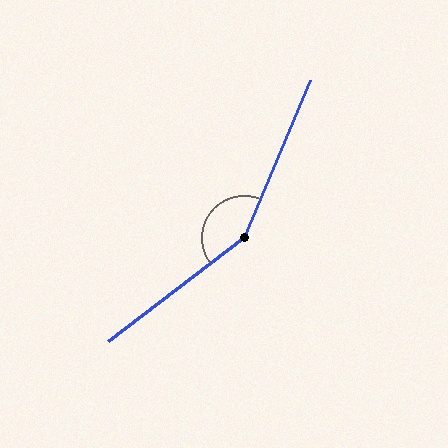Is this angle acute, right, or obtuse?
It is obtuse.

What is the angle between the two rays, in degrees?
Approximately 150 degrees.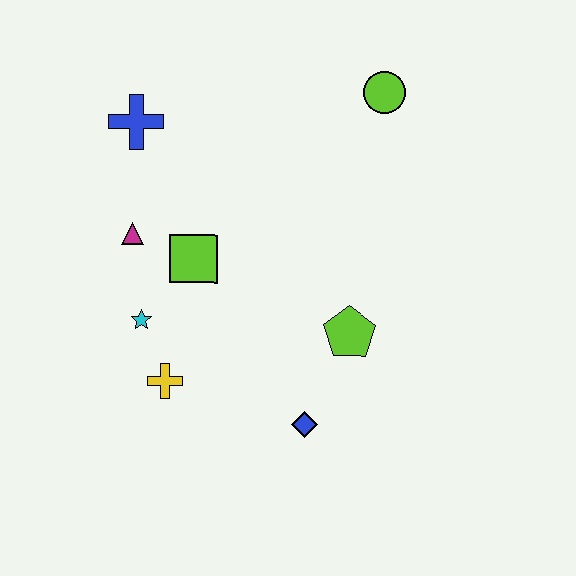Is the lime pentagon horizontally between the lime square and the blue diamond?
No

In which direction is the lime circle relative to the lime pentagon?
The lime circle is above the lime pentagon.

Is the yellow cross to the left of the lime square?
Yes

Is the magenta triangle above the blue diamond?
Yes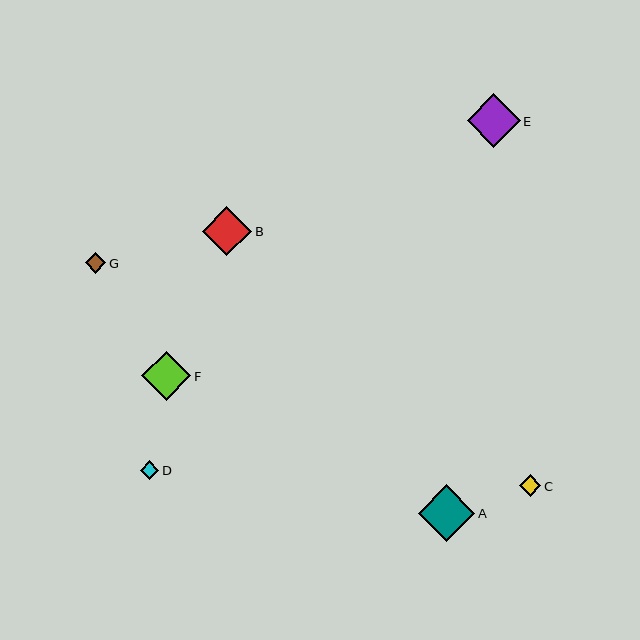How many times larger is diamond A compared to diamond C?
Diamond A is approximately 2.6 times the size of diamond C.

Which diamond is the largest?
Diamond A is the largest with a size of approximately 57 pixels.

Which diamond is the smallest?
Diamond D is the smallest with a size of approximately 19 pixels.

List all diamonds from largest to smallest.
From largest to smallest: A, E, F, B, C, G, D.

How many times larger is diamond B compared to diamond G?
Diamond B is approximately 2.4 times the size of diamond G.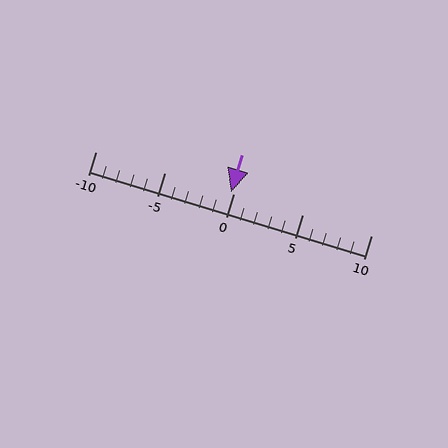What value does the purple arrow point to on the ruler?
The purple arrow points to approximately 0.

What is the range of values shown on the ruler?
The ruler shows values from -10 to 10.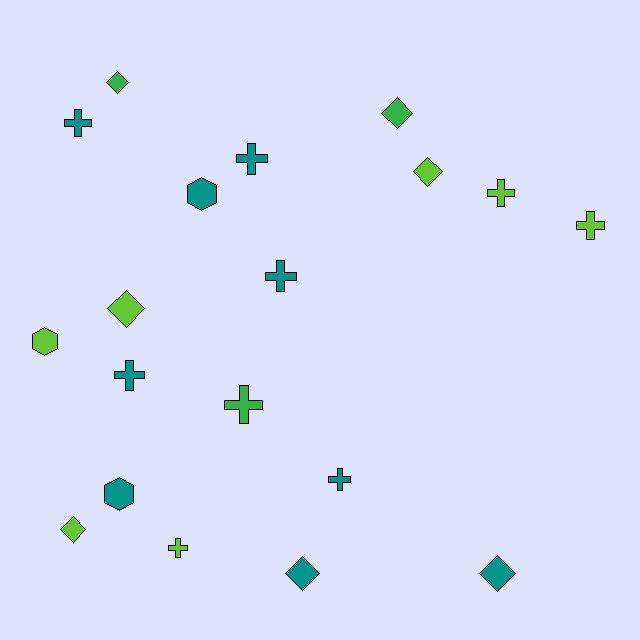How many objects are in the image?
There are 19 objects.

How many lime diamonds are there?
There are 3 lime diamonds.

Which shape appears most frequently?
Cross, with 9 objects.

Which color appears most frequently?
Teal, with 9 objects.